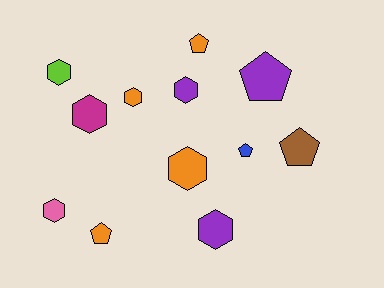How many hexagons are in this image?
There are 7 hexagons.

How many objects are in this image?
There are 12 objects.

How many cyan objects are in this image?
There are no cyan objects.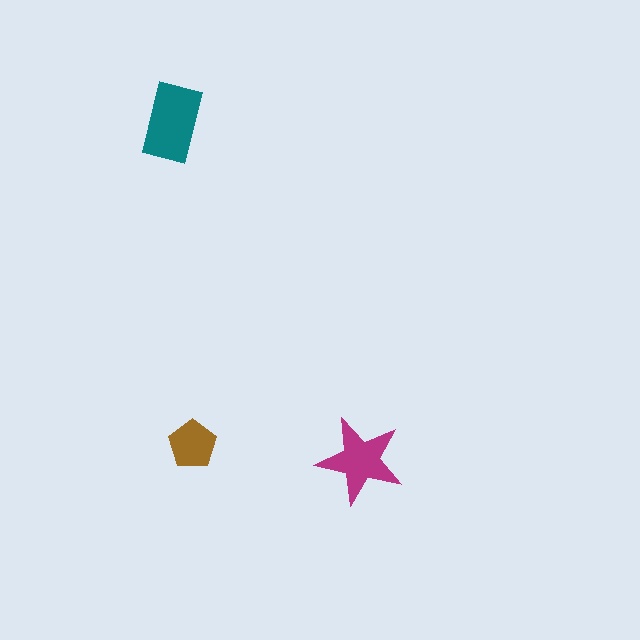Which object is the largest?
The teal rectangle.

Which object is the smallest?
The brown pentagon.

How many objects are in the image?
There are 3 objects in the image.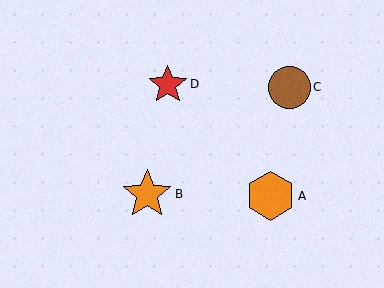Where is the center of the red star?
The center of the red star is at (168, 84).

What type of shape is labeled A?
Shape A is an orange hexagon.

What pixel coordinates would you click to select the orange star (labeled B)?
Click at (147, 194) to select the orange star B.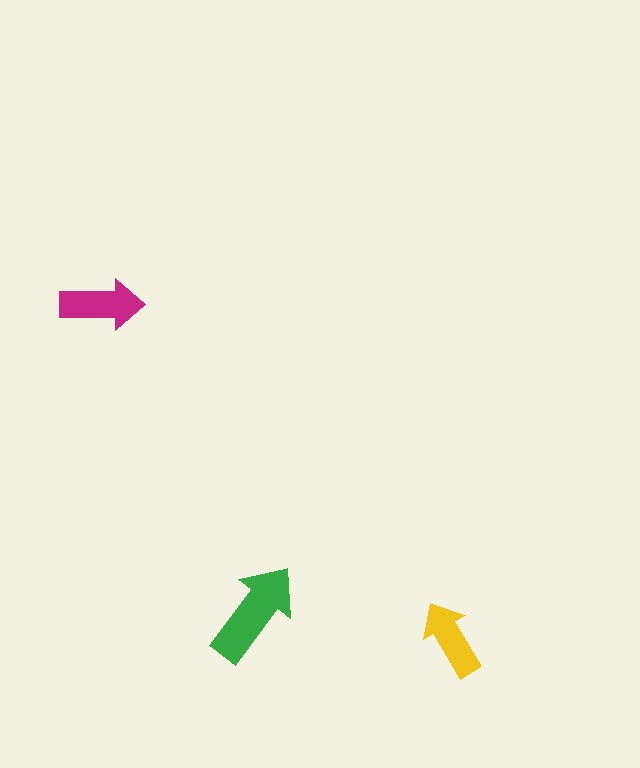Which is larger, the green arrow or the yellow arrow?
The green one.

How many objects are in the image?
There are 3 objects in the image.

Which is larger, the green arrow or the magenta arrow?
The green one.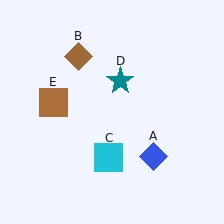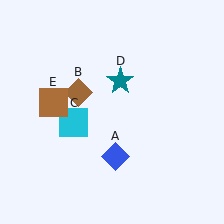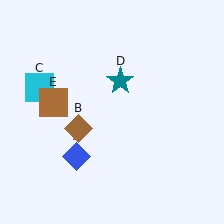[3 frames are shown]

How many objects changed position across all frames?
3 objects changed position: blue diamond (object A), brown diamond (object B), cyan square (object C).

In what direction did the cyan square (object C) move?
The cyan square (object C) moved up and to the left.